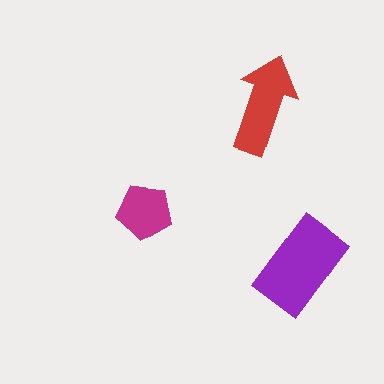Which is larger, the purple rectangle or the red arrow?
The purple rectangle.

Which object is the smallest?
The magenta pentagon.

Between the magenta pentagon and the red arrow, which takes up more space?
The red arrow.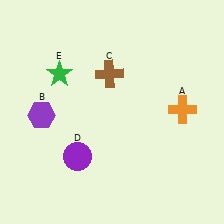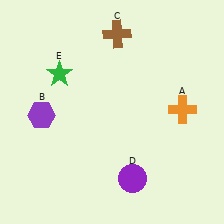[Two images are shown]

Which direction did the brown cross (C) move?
The brown cross (C) moved up.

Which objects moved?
The objects that moved are: the brown cross (C), the purple circle (D).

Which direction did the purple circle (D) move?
The purple circle (D) moved right.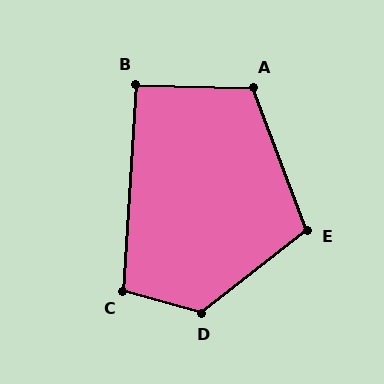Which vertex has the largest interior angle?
D, at approximately 127 degrees.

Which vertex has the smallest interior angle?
B, at approximately 92 degrees.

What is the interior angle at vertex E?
Approximately 107 degrees (obtuse).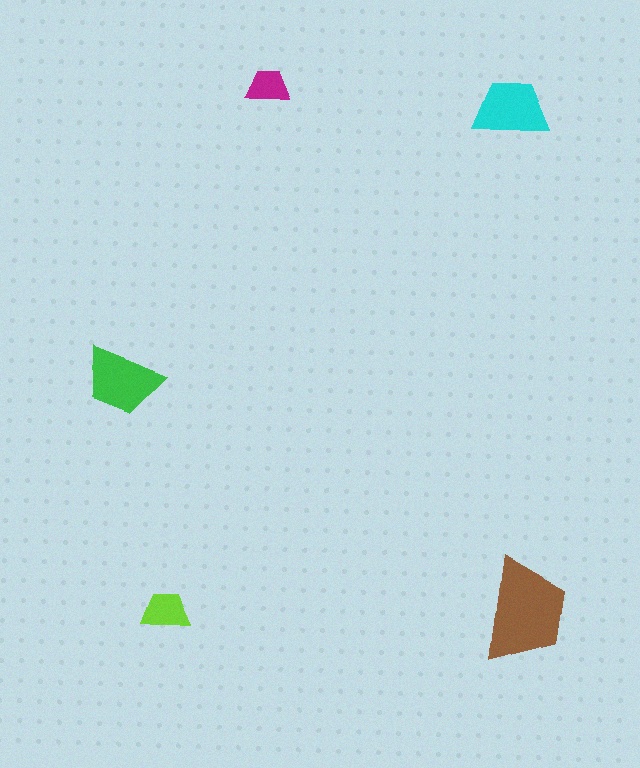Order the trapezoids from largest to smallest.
the brown one, the green one, the cyan one, the lime one, the magenta one.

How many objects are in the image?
There are 5 objects in the image.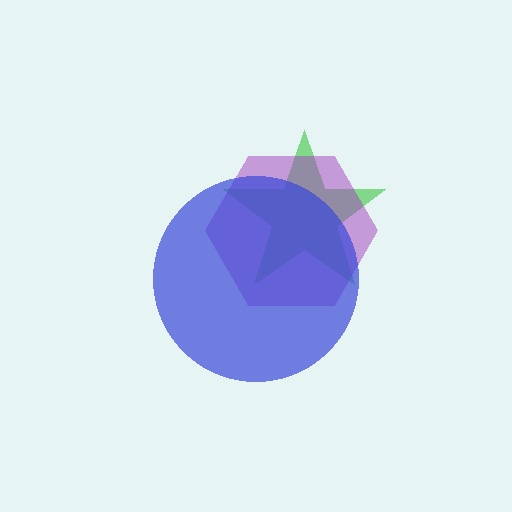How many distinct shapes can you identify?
There are 3 distinct shapes: a green star, a purple hexagon, a blue circle.